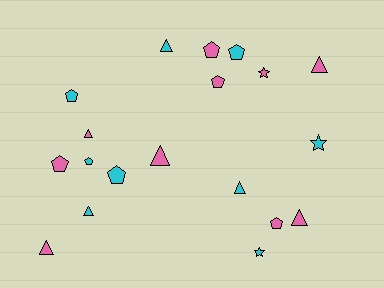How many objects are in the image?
There are 19 objects.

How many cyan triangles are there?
There are 3 cyan triangles.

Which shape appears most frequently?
Pentagon, with 8 objects.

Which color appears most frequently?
Pink, with 10 objects.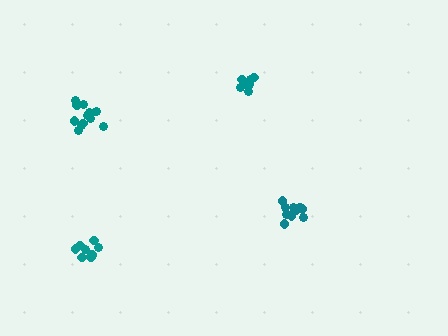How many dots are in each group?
Group 1: 9 dots, Group 2: 9 dots, Group 3: 14 dots, Group 4: 10 dots (42 total).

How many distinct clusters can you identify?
There are 4 distinct clusters.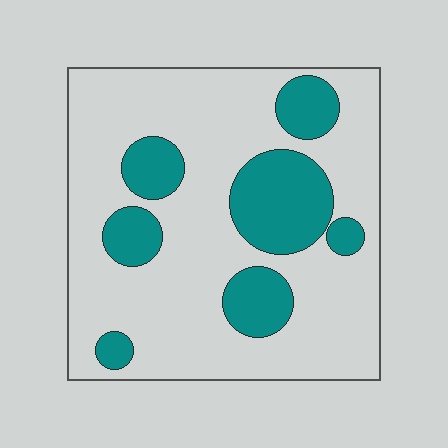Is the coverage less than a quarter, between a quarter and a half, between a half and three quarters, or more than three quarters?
Less than a quarter.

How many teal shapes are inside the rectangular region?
7.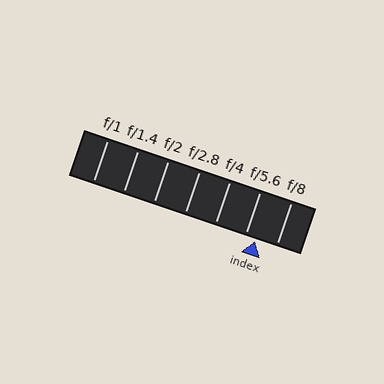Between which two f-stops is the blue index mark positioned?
The index mark is between f/5.6 and f/8.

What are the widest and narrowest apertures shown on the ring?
The widest aperture shown is f/1 and the narrowest is f/8.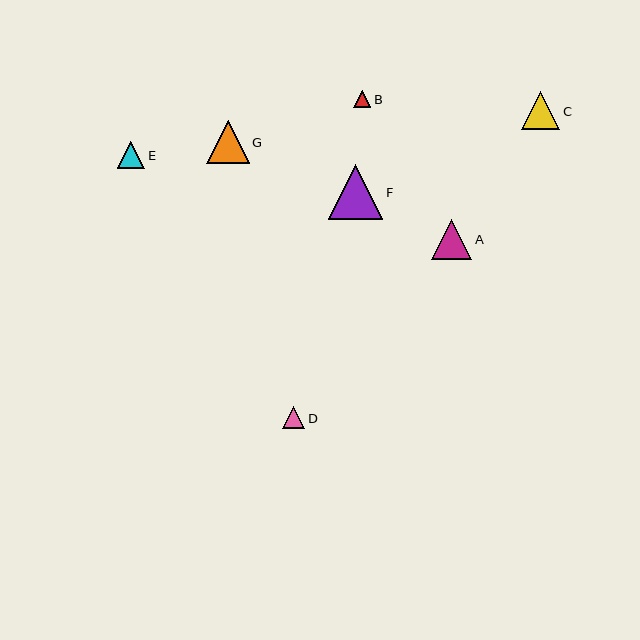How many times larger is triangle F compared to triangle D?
Triangle F is approximately 2.5 times the size of triangle D.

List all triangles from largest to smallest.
From largest to smallest: F, G, A, C, E, D, B.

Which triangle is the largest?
Triangle F is the largest with a size of approximately 54 pixels.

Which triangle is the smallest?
Triangle B is the smallest with a size of approximately 17 pixels.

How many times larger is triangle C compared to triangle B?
Triangle C is approximately 2.2 times the size of triangle B.